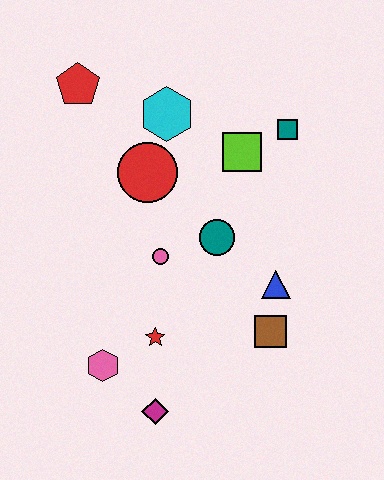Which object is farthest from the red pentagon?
The magenta diamond is farthest from the red pentagon.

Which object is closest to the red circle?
The cyan hexagon is closest to the red circle.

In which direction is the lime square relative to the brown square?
The lime square is above the brown square.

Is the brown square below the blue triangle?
Yes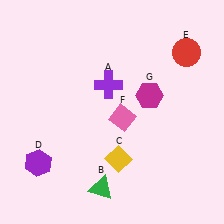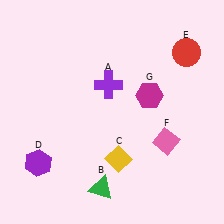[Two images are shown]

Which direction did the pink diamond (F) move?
The pink diamond (F) moved right.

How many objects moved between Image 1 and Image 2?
1 object moved between the two images.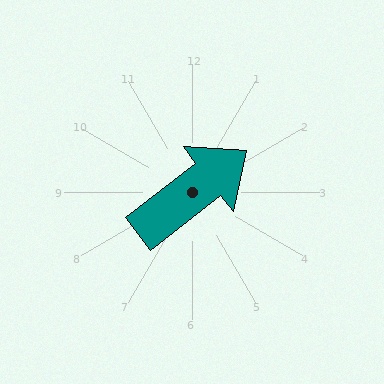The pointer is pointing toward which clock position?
Roughly 2 o'clock.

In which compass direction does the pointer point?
Northeast.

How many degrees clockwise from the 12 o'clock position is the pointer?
Approximately 52 degrees.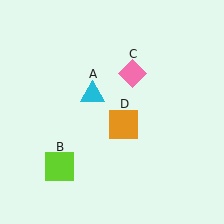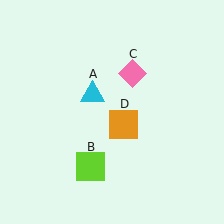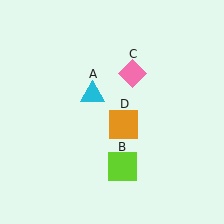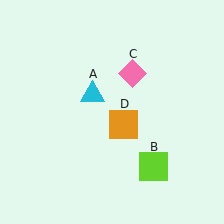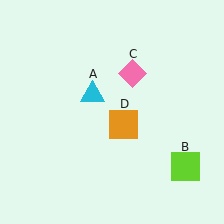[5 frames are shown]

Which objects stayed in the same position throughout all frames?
Cyan triangle (object A) and pink diamond (object C) and orange square (object D) remained stationary.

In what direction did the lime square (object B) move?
The lime square (object B) moved right.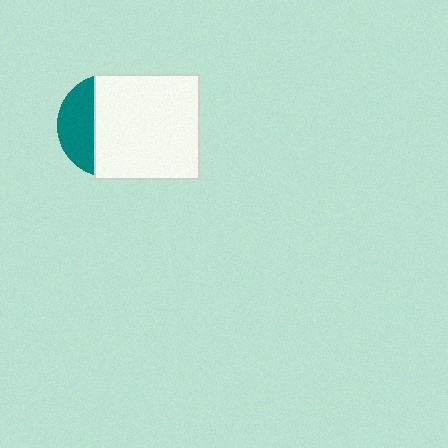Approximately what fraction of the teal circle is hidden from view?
Roughly 68% of the teal circle is hidden behind the white square.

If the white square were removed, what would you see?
You would see the complete teal circle.